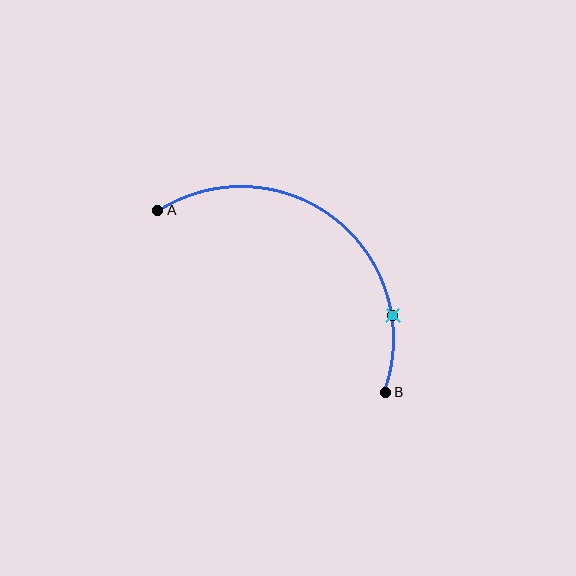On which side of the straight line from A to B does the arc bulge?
The arc bulges above and to the right of the straight line connecting A and B.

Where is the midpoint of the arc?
The arc midpoint is the point on the curve farthest from the straight line joining A and B. It sits above and to the right of that line.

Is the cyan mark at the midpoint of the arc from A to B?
No. The cyan mark lies on the arc but is closer to endpoint B. The arc midpoint would be at the point on the curve equidistant along the arc from both A and B.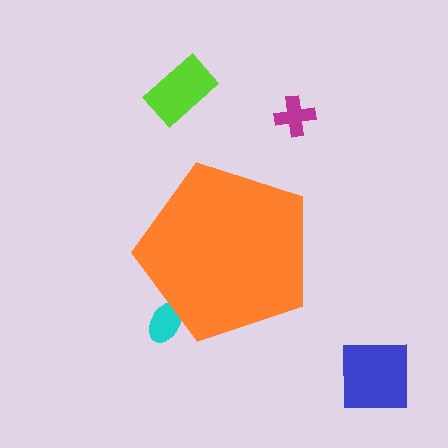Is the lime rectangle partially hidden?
No, the lime rectangle is fully visible.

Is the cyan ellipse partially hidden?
Yes, the cyan ellipse is partially hidden behind the orange pentagon.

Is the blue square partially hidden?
No, the blue square is fully visible.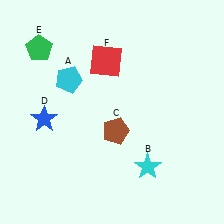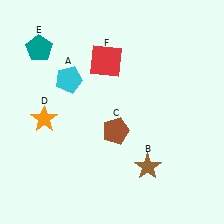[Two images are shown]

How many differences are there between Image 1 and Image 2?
There are 3 differences between the two images.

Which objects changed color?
B changed from cyan to brown. D changed from blue to orange. E changed from green to teal.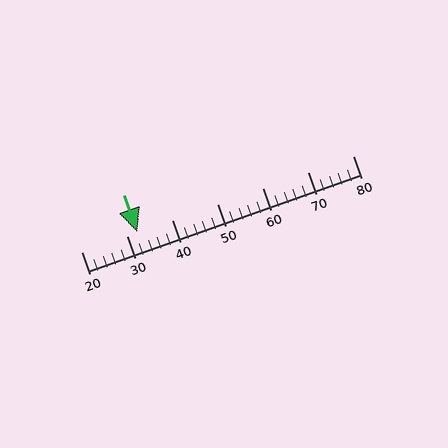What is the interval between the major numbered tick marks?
The major tick marks are spaced 10 units apart.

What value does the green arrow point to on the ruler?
The green arrow points to approximately 32.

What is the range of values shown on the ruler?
The ruler shows values from 20 to 80.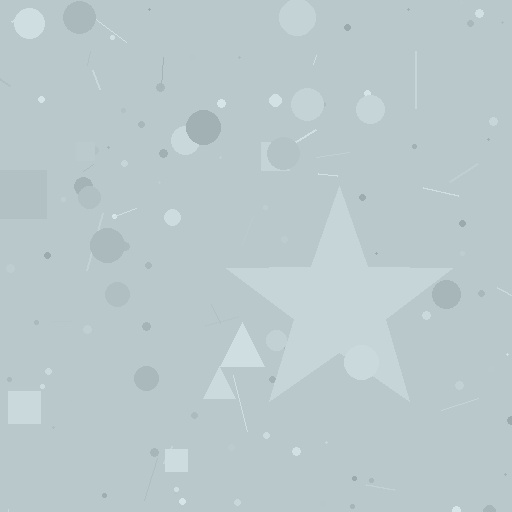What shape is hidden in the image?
A star is hidden in the image.